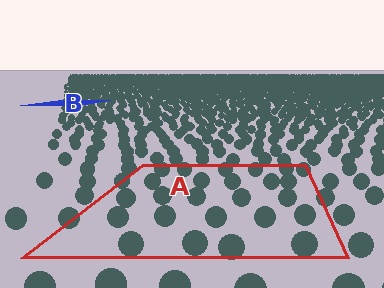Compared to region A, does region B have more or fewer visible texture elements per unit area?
Region B has more texture elements per unit area — they are packed more densely because it is farther away.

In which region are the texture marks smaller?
The texture marks are smaller in region B, because it is farther away.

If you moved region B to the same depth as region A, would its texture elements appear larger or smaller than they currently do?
They would appear larger. At a closer depth, the same texture elements are projected at a bigger on-screen size.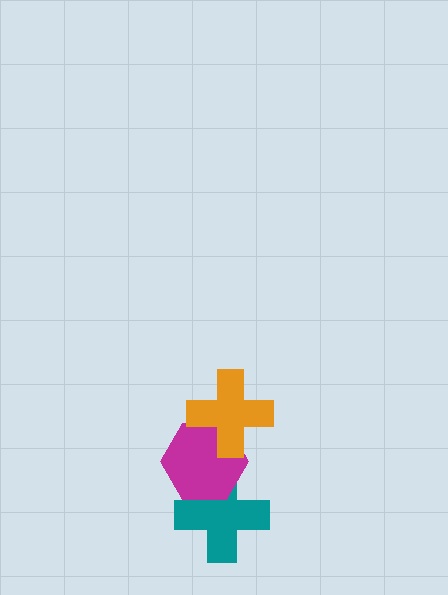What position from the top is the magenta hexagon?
The magenta hexagon is 2nd from the top.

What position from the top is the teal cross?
The teal cross is 3rd from the top.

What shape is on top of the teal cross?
The magenta hexagon is on top of the teal cross.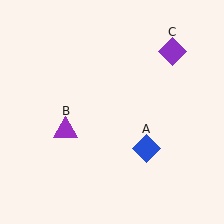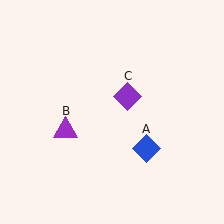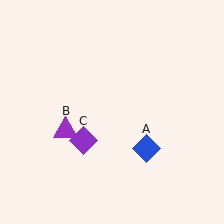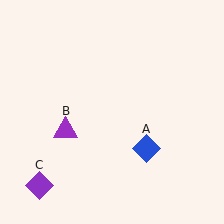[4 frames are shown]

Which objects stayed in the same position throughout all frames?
Blue diamond (object A) and purple triangle (object B) remained stationary.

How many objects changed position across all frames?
1 object changed position: purple diamond (object C).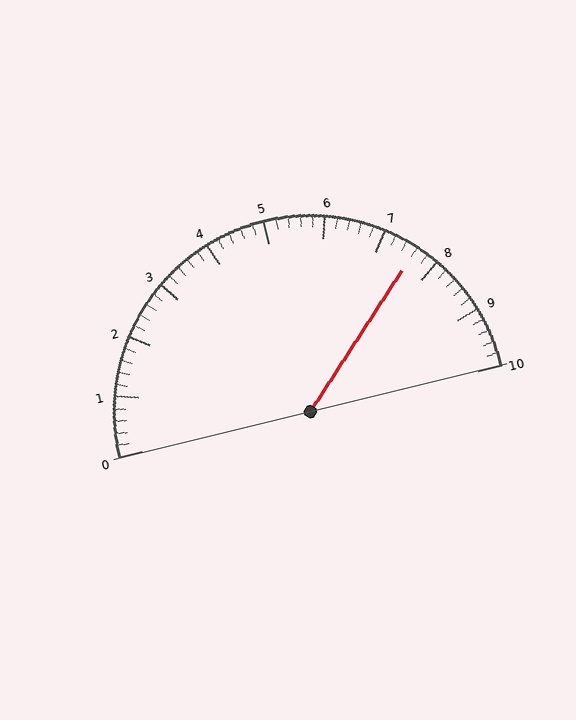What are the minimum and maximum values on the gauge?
The gauge ranges from 0 to 10.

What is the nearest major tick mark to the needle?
The nearest major tick mark is 8.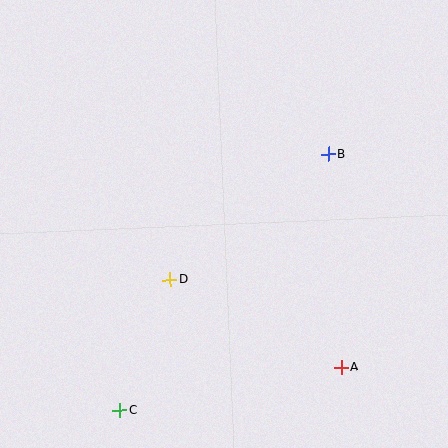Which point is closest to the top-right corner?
Point B is closest to the top-right corner.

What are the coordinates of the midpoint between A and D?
The midpoint between A and D is at (256, 323).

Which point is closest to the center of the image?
Point D at (170, 279) is closest to the center.